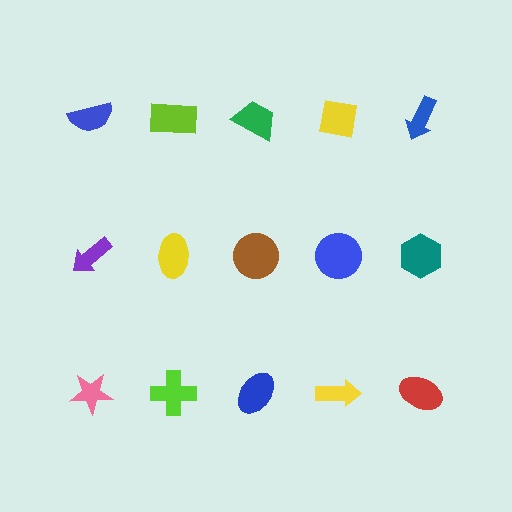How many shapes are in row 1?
5 shapes.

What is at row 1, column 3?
A green trapezoid.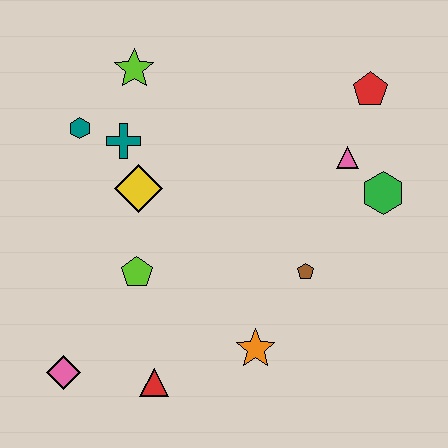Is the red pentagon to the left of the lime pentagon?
No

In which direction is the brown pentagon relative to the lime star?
The brown pentagon is below the lime star.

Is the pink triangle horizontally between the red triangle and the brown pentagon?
No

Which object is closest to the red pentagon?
The pink triangle is closest to the red pentagon.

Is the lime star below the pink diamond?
No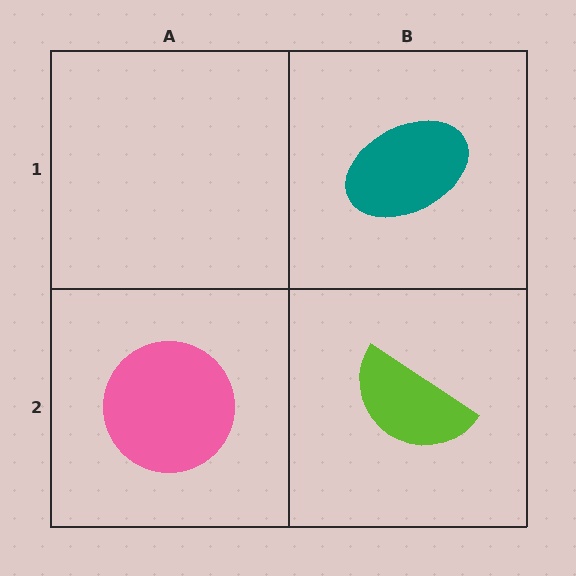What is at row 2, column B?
A lime semicircle.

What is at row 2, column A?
A pink circle.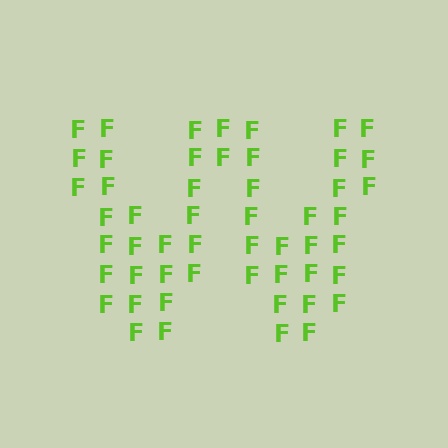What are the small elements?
The small elements are letter F's.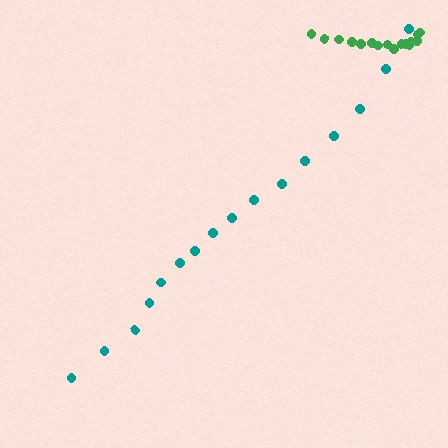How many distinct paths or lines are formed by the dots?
There are 2 distinct paths.